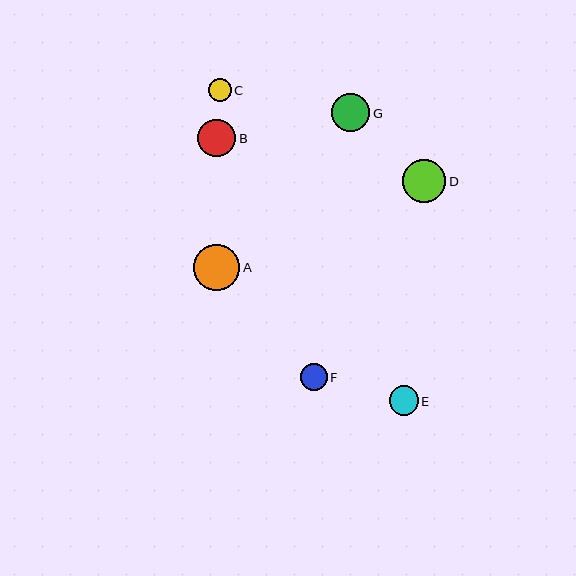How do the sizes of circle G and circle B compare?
Circle G and circle B are approximately the same size.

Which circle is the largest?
Circle A is the largest with a size of approximately 46 pixels.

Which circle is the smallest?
Circle C is the smallest with a size of approximately 23 pixels.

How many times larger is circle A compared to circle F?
Circle A is approximately 1.7 times the size of circle F.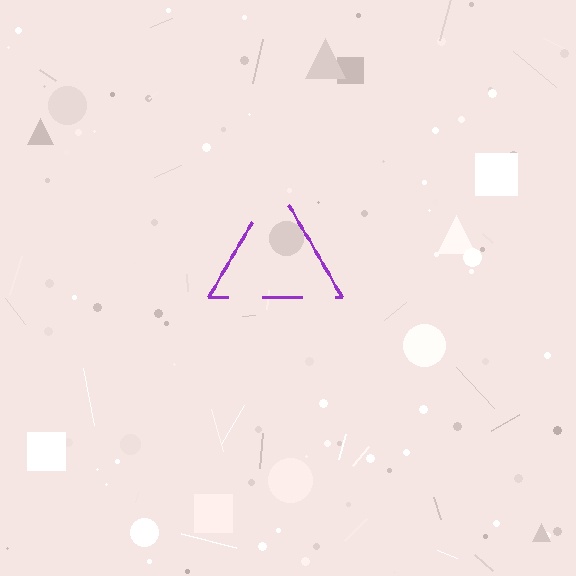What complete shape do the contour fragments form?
The contour fragments form a triangle.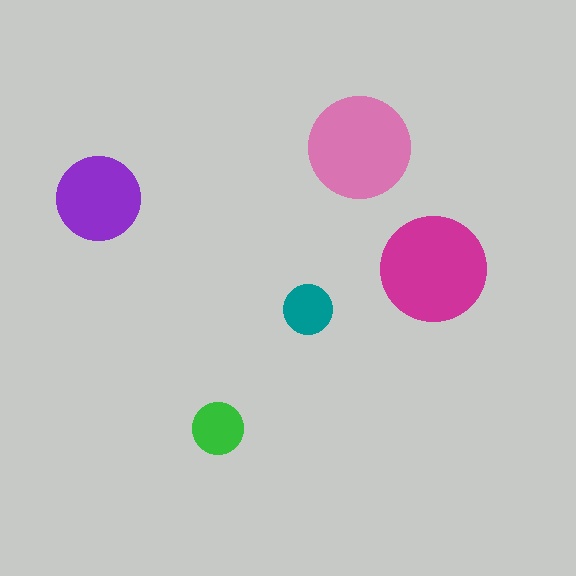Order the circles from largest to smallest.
the magenta one, the pink one, the purple one, the green one, the teal one.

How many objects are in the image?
There are 5 objects in the image.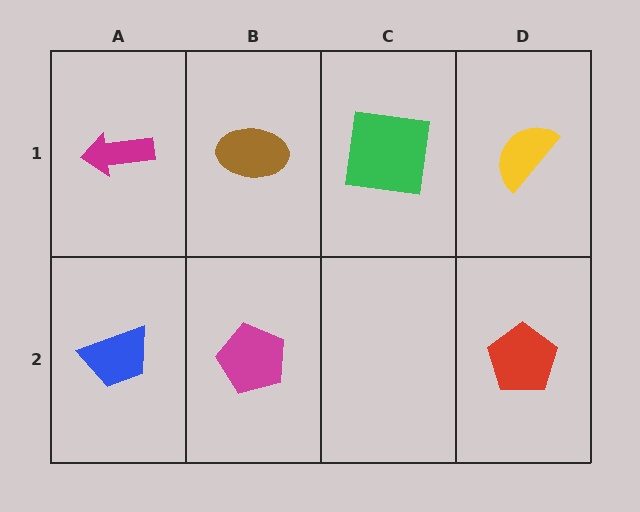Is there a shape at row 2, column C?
No, that cell is empty.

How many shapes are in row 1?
4 shapes.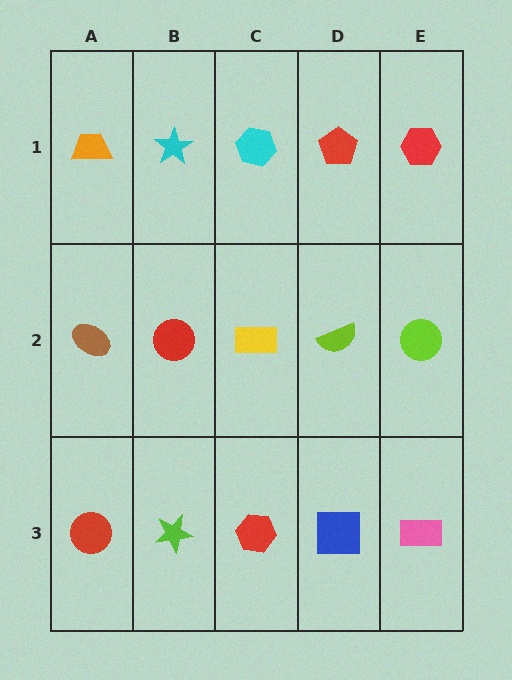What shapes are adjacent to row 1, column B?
A red circle (row 2, column B), an orange trapezoid (row 1, column A), a cyan hexagon (row 1, column C).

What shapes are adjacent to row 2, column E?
A red hexagon (row 1, column E), a pink rectangle (row 3, column E), a lime semicircle (row 2, column D).